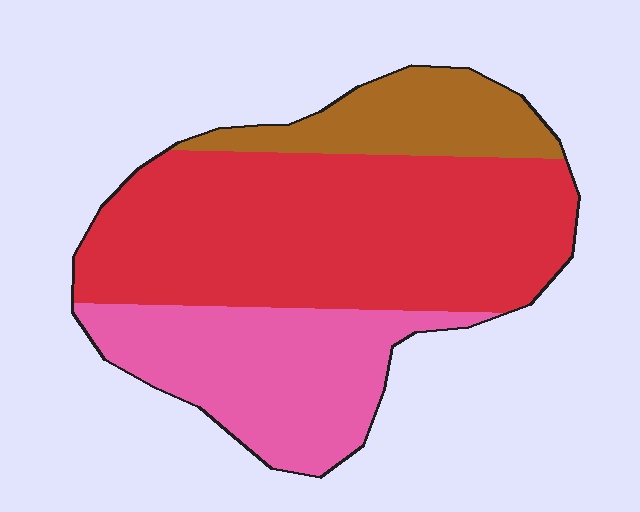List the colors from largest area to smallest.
From largest to smallest: red, pink, brown.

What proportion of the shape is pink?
Pink covers around 30% of the shape.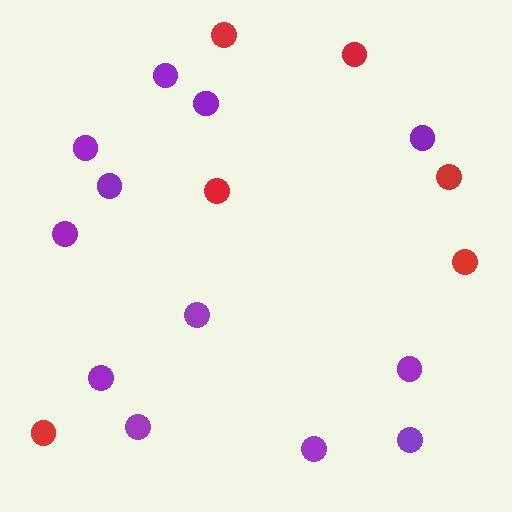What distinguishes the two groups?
There are 2 groups: one group of red circles (6) and one group of purple circles (12).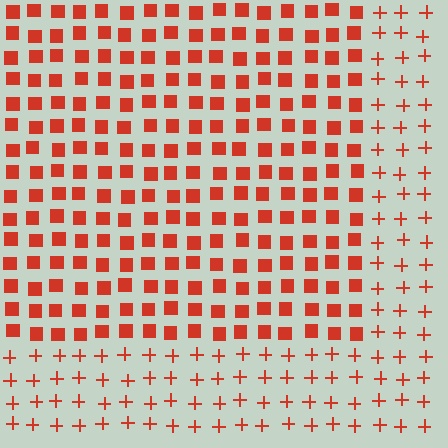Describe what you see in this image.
The image is filled with small red elements arranged in a uniform grid. A rectangle-shaped region contains squares, while the surrounding area contains plus signs. The boundary is defined purely by the change in element shape.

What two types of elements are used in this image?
The image uses squares inside the rectangle region and plus signs outside it.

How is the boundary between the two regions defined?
The boundary is defined by a change in element shape: squares inside vs. plus signs outside. All elements share the same color and spacing.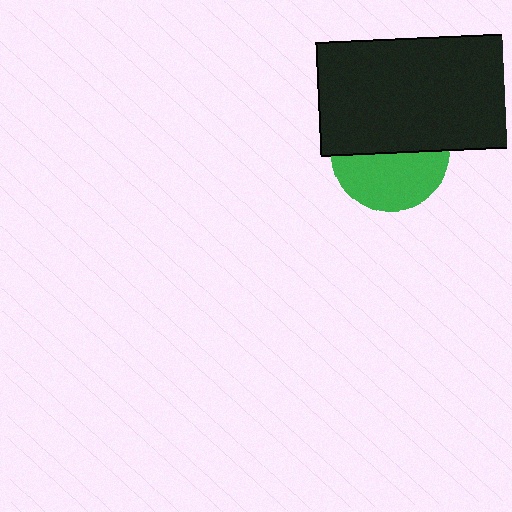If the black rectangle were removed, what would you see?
You would see the complete green circle.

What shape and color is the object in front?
The object in front is a black rectangle.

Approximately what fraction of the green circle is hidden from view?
Roughly 51% of the green circle is hidden behind the black rectangle.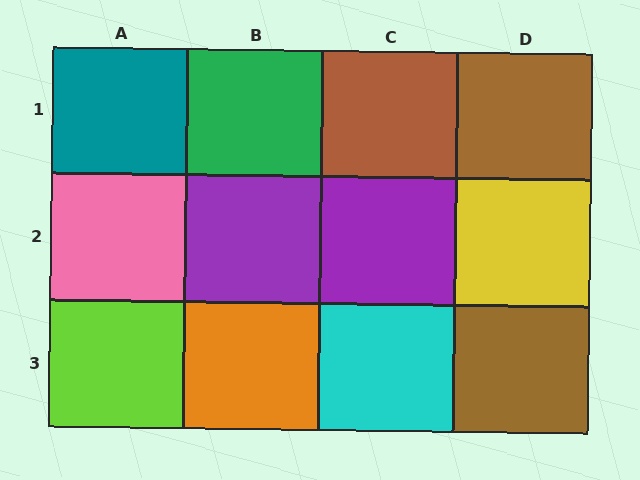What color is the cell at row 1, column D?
Brown.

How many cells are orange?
1 cell is orange.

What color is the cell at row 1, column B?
Green.